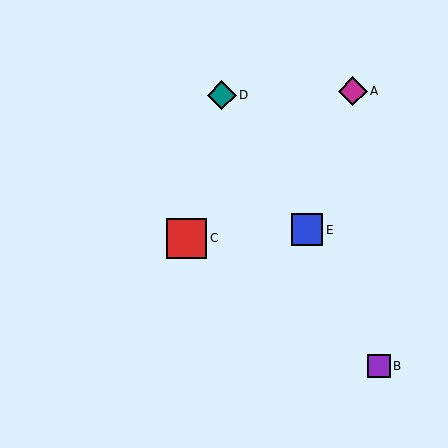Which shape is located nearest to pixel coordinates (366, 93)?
The magenta diamond (labeled A) at (353, 91) is nearest to that location.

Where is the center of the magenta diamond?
The center of the magenta diamond is at (353, 91).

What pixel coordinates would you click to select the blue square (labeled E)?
Click at (307, 230) to select the blue square E.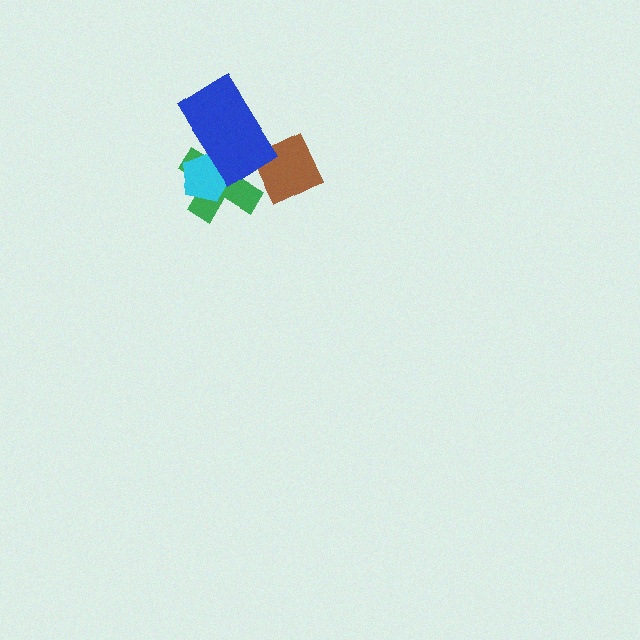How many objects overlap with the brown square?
0 objects overlap with the brown square.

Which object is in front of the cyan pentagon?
The blue rectangle is in front of the cyan pentagon.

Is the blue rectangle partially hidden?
No, no other shape covers it.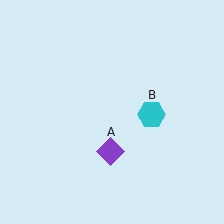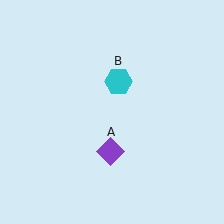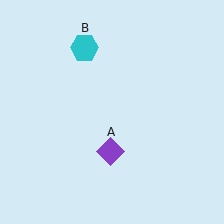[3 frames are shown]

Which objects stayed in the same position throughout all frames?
Purple diamond (object A) remained stationary.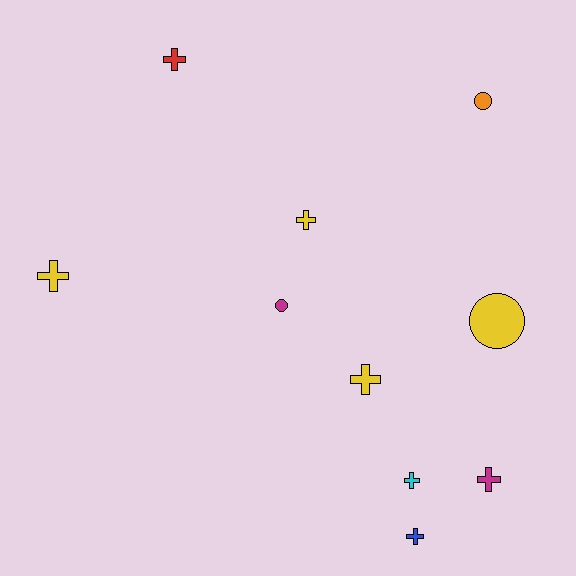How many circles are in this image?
There are 3 circles.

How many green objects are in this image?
There are no green objects.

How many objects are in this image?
There are 10 objects.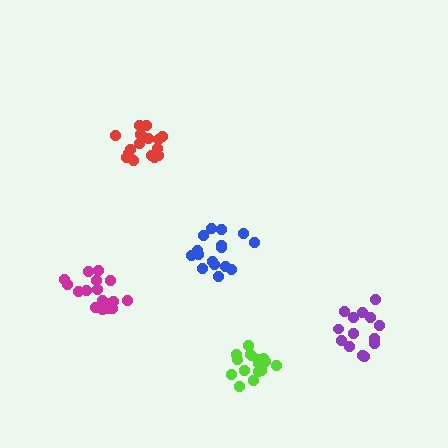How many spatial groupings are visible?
There are 5 spatial groupings.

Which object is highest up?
The red cluster is topmost.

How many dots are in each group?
Group 1: 16 dots, Group 2: 17 dots, Group 3: 17 dots, Group 4: 14 dots, Group 5: 16 dots (80 total).